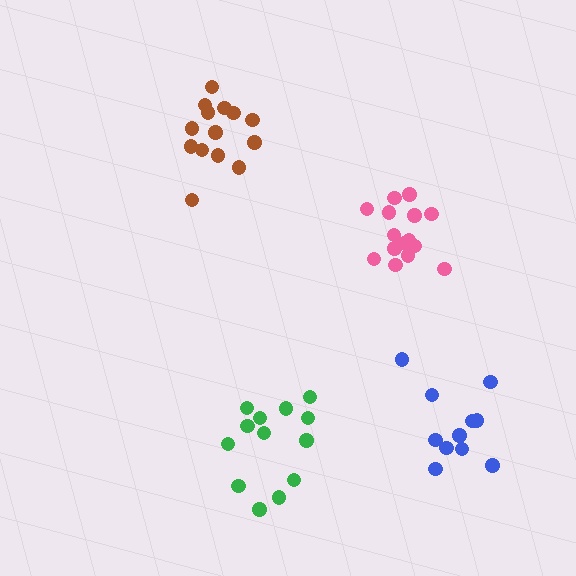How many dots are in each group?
Group 1: 13 dots, Group 2: 14 dots, Group 3: 15 dots, Group 4: 11 dots (53 total).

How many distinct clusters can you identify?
There are 4 distinct clusters.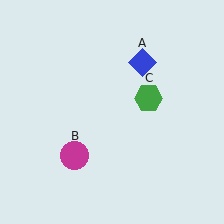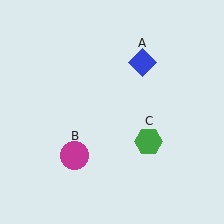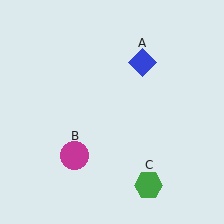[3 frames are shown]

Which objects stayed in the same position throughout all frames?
Blue diamond (object A) and magenta circle (object B) remained stationary.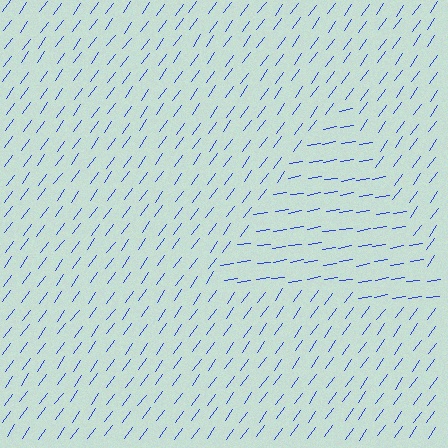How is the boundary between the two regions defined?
The boundary is defined purely by a change in line orientation (approximately 45 degrees difference). All lines are the same color and thickness.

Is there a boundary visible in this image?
Yes, there is a texture boundary formed by a change in line orientation.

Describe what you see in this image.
The image is filled with small blue line segments. A triangle region in the image has lines oriented differently from the surrounding lines, creating a visible texture boundary.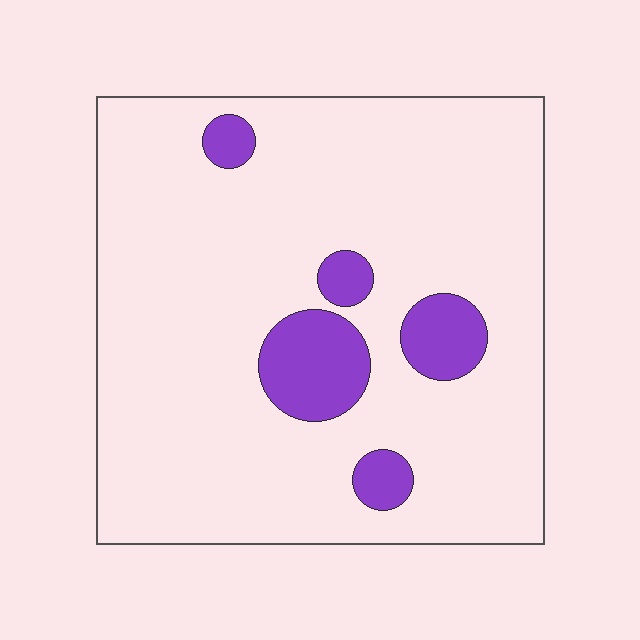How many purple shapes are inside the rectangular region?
5.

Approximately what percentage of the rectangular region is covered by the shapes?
Approximately 10%.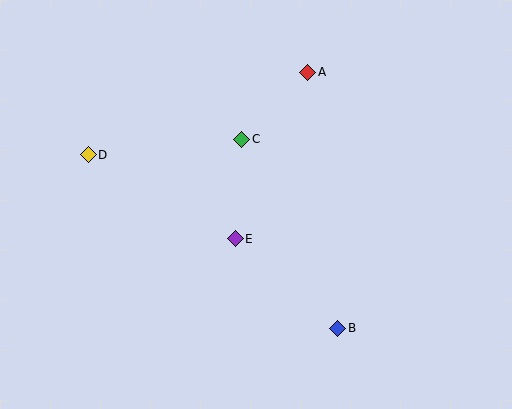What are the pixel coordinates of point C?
Point C is at (242, 139).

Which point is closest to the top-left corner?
Point D is closest to the top-left corner.